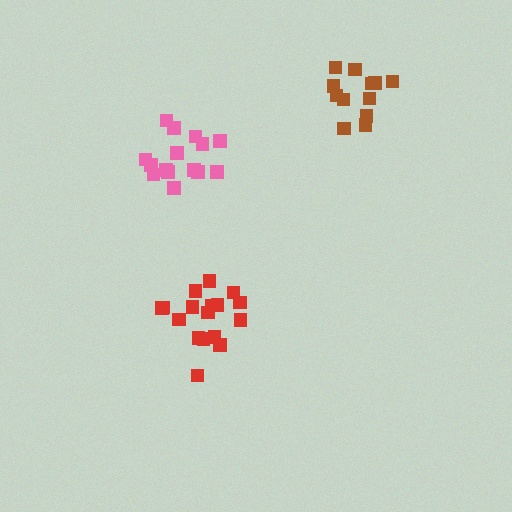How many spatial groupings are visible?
There are 3 spatial groupings.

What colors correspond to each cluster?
The clusters are colored: brown, pink, red.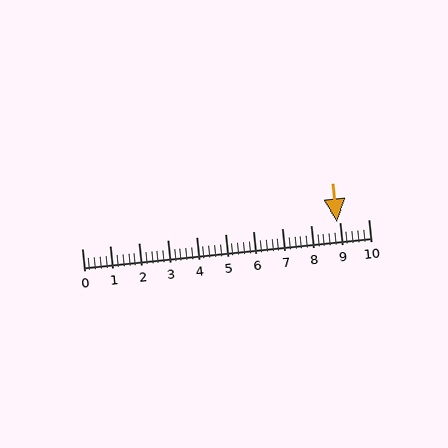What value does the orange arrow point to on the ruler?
The orange arrow points to approximately 8.9.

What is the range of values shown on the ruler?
The ruler shows values from 0 to 10.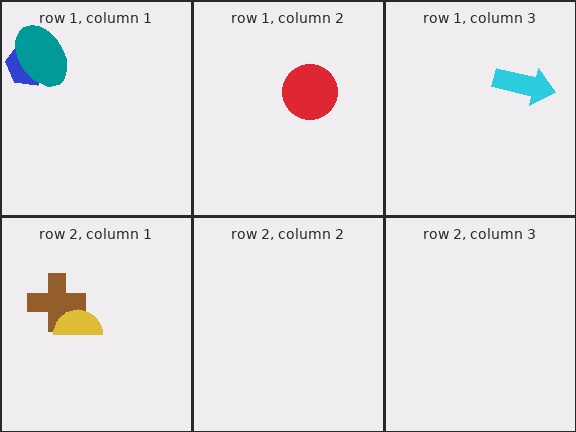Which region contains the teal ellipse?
The row 1, column 1 region.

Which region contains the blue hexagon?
The row 1, column 1 region.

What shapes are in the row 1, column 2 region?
The red circle.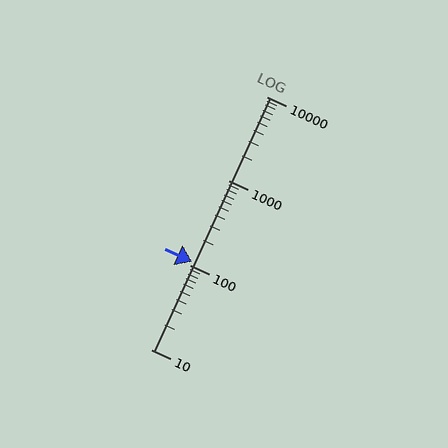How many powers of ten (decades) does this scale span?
The scale spans 3 decades, from 10 to 10000.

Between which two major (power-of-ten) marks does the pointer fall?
The pointer is between 100 and 1000.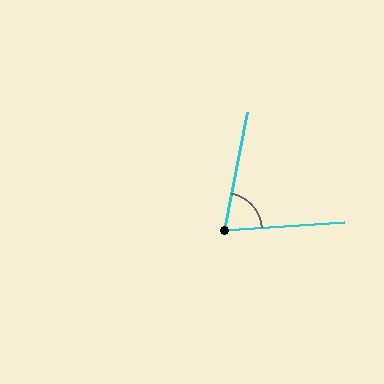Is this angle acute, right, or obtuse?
It is acute.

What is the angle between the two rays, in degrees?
Approximately 75 degrees.